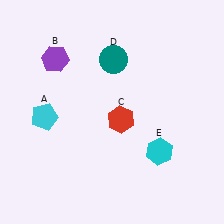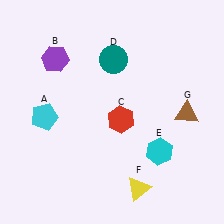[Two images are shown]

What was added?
A yellow triangle (F), a brown triangle (G) were added in Image 2.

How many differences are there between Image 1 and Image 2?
There are 2 differences between the two images.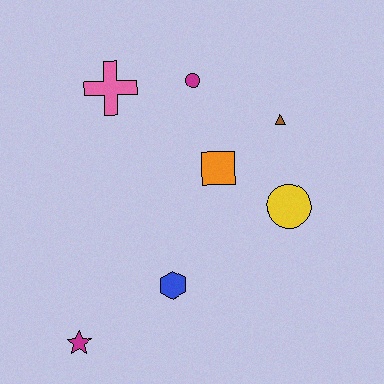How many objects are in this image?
There are 7 objects.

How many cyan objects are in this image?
There are no cyan objects.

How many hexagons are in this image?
There is 1 hexagon.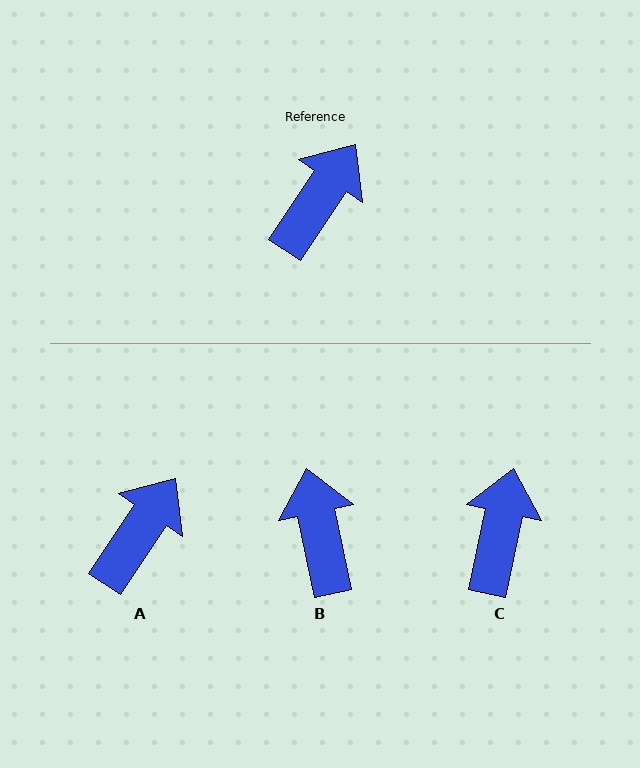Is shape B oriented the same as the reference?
No, it is off by about 46 degrees.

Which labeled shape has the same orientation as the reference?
A.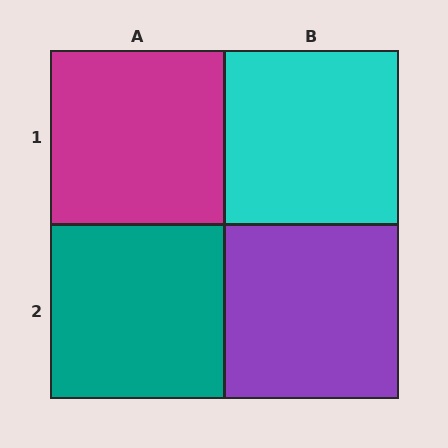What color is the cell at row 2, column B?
Purple.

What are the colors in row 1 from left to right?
Magenta, cyan.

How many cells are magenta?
1 cell is magenta.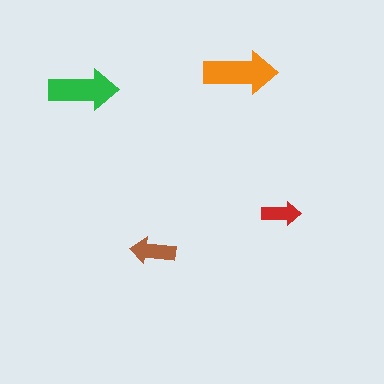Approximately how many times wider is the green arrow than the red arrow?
About 2 times wider.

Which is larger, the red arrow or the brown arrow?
The brown one.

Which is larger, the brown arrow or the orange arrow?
The orange one.